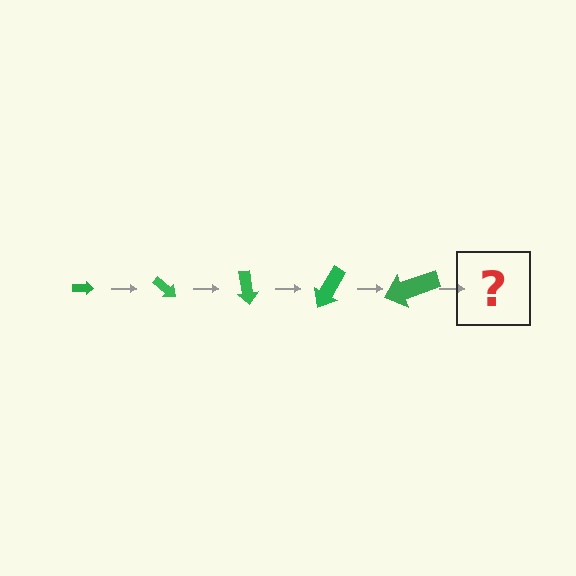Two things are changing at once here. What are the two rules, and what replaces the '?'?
The two rules are that the arrow grows larger each step and it rotates 40 degrees each step. The '?' should be an arrow, larger than the previous one and rotated 200 degrees from the start.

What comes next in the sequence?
The next element should be an arrow, larger than the previous one and rotated 200 degrees from the start.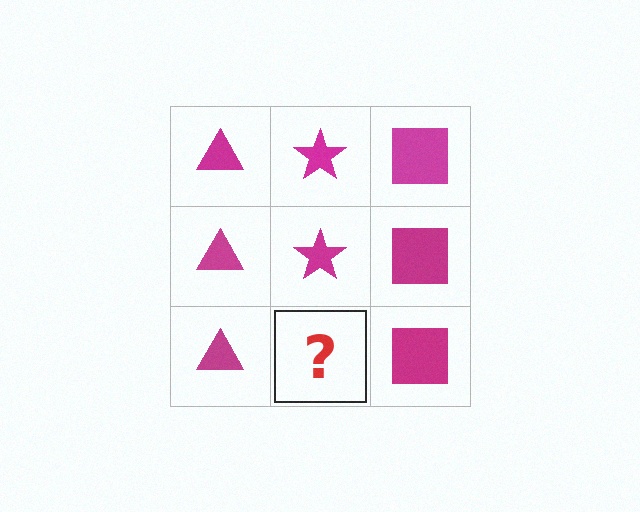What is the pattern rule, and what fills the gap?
The rule is that each column has a consistent shape. The gap should be filled with a magenta star.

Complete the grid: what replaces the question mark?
The question mark should be replaced with a magenta star.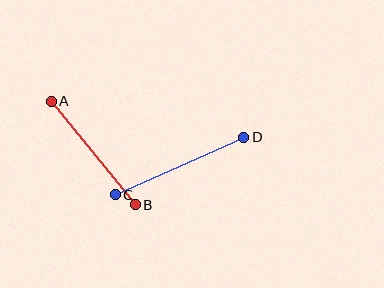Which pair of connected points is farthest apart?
Points C and D are farthest apart.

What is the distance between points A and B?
The distance is approximately 134 pixels.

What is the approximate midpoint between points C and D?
The midpoint is at approximately (180, 166) pixels.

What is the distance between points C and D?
The distance is approximately 141 pixels.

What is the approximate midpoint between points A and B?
The midpoint is at approximately (93, 153) pixels.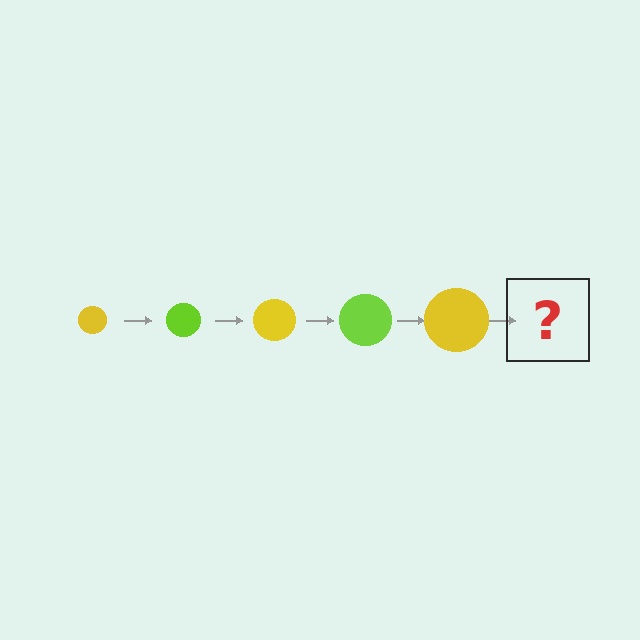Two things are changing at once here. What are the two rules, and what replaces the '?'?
The two rules are that the circle grows larger each step and the color cycles through yellow and lime. The '?' should be a lime circle, larger than the previous one.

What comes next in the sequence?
The next element should be a lime circle, larger than the previous one.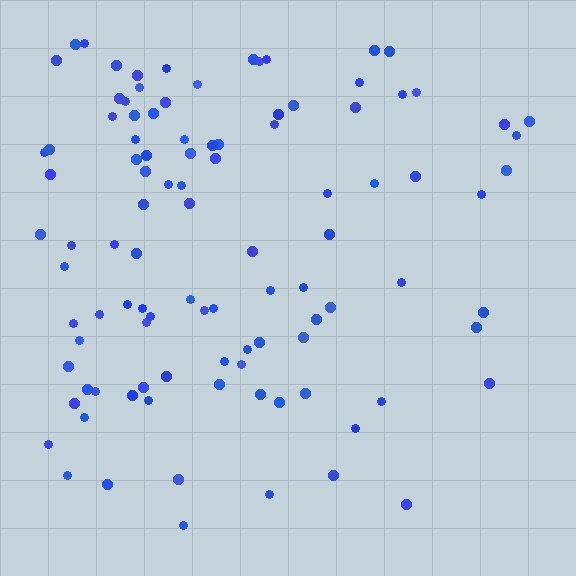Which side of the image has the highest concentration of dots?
The left.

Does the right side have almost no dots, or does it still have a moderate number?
Still a moderate number, just noticeably fewer than the left.